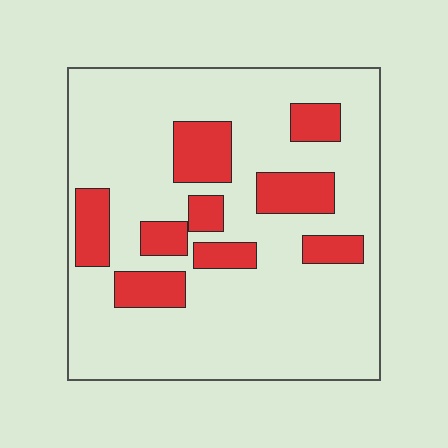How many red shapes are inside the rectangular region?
9.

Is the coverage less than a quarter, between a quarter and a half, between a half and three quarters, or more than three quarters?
Less than a quarter.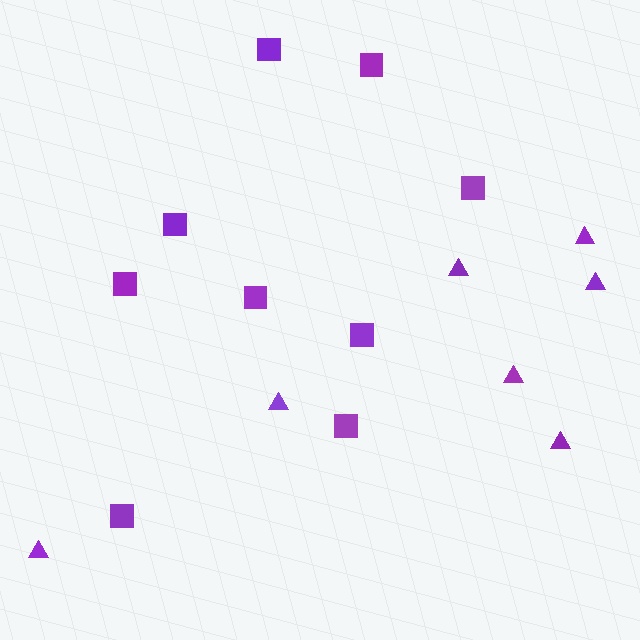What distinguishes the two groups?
There are 2 groups: one group of squares (9) and one group of triangles (7).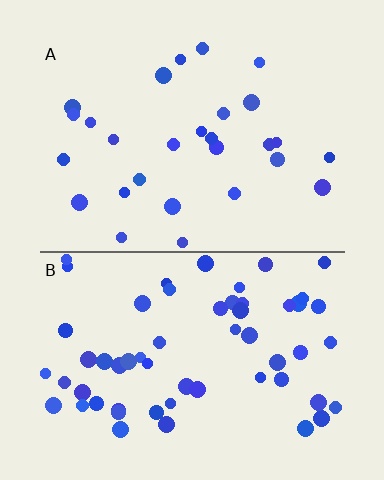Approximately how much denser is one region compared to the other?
Approximately 2.1× — region B over region A.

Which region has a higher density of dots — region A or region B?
B (the bottom).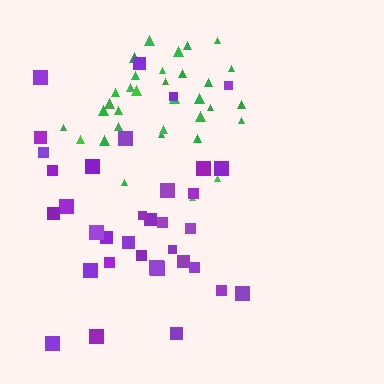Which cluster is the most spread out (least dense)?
Purple.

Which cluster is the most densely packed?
Green.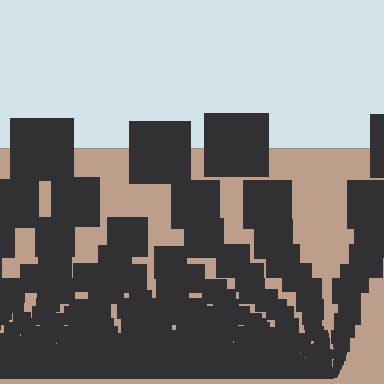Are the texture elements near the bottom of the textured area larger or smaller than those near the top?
Smaller. The gradient is inverted — elements near the bottom are smaller and denser.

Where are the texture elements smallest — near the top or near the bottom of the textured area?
Near the bottom.